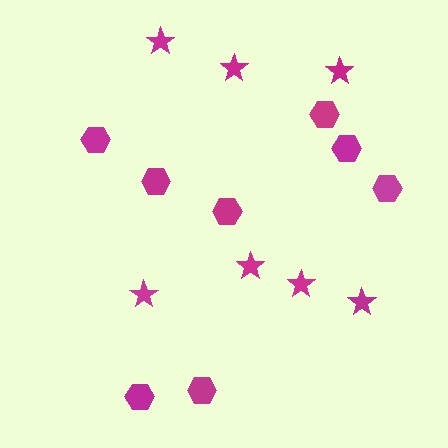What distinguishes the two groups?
There are 2 groups: one group of stars (7) and one group of hexagons (8).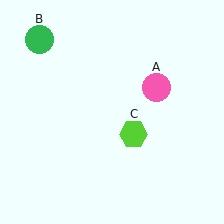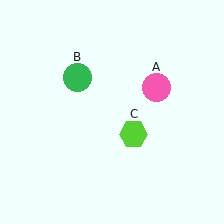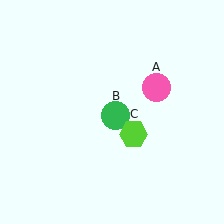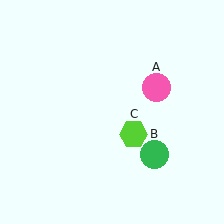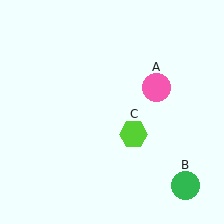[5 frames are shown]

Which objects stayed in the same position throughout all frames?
Pink circle (object A) and lime hexagon (object C) remained stationary.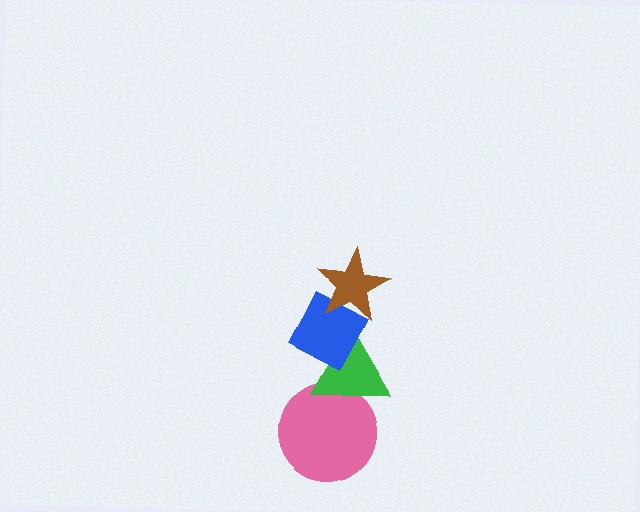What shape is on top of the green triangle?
The blue diamond is on top of the green triangle.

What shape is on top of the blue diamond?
The brown star is on top of the blue diamond.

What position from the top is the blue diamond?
The blue diamond is 2nd from the top.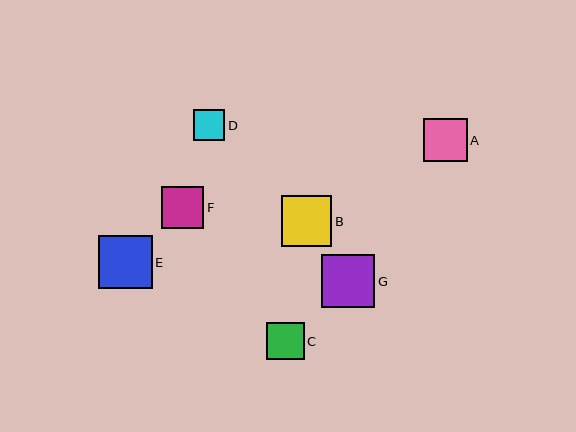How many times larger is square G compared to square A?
Square G is approximately 1.2 times the size of square A.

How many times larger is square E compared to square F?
Square E is approximately 1.3 times the size of square F.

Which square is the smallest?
Square D is the smallest with a size of approximately 31 pixels.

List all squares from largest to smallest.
From largest to smallest: G, E, B, A, F, C, D.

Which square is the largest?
Square G is the largest with a size of approximately 53 pixels.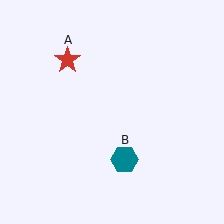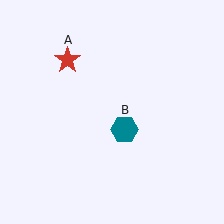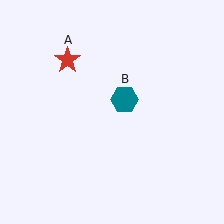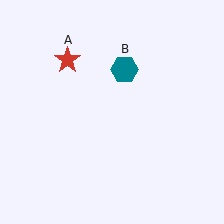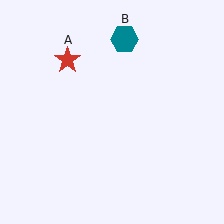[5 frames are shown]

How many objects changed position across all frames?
1 object changed position: teal hexagon (object B).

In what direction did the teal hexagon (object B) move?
The teal hexagon (object B) moved up.